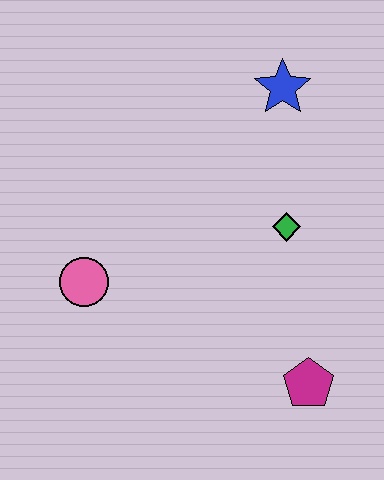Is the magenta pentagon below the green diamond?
Yes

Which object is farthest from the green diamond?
The pink circle is farthest from the green diamond.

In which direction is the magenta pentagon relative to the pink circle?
The magenta pentagon is to the right of the pink circle.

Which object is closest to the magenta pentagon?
The green diamond is closest to the magenta pentagon.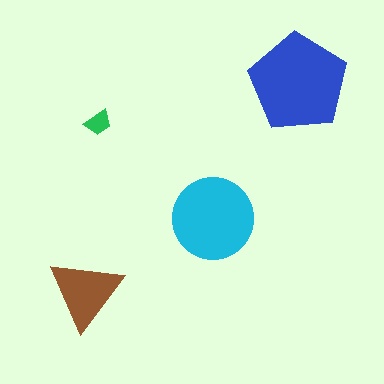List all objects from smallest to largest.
The green trapezoid, the brown triangle, the cyan circle, the blue pentagon.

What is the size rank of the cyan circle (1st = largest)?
2nd.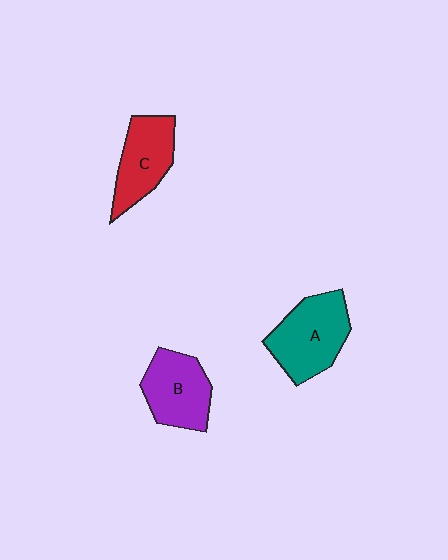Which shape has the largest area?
Shape A (teal).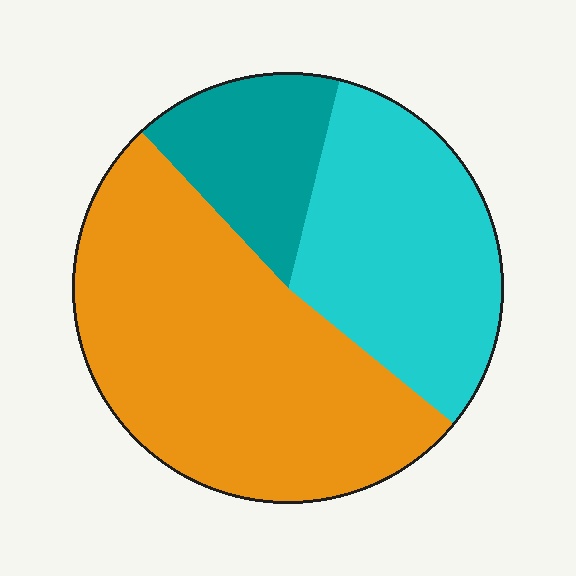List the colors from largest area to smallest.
From largest to smallest: orange, cyan, teal.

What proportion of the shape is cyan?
Cyan covers roughly 30% of the shape.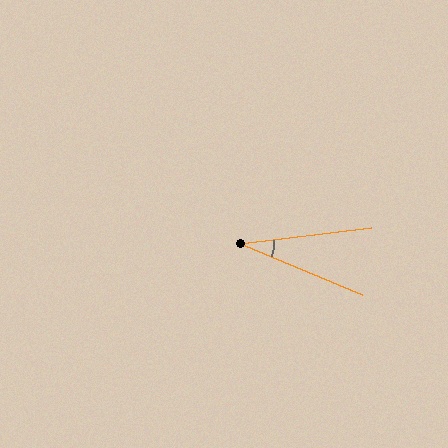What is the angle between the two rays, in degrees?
Approximately 29 degrees.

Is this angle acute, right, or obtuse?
It is acute.